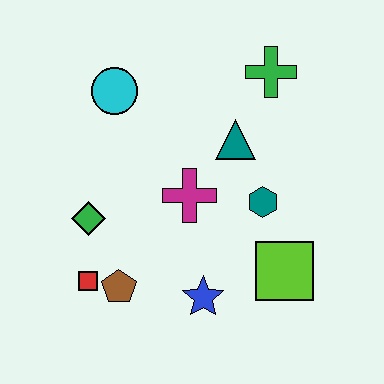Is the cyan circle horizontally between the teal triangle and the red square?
Yes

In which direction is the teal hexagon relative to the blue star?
The teal hexagon is above the blue star.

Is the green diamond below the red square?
No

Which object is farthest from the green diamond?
The green cross is farthest from the green diamond.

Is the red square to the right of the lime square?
No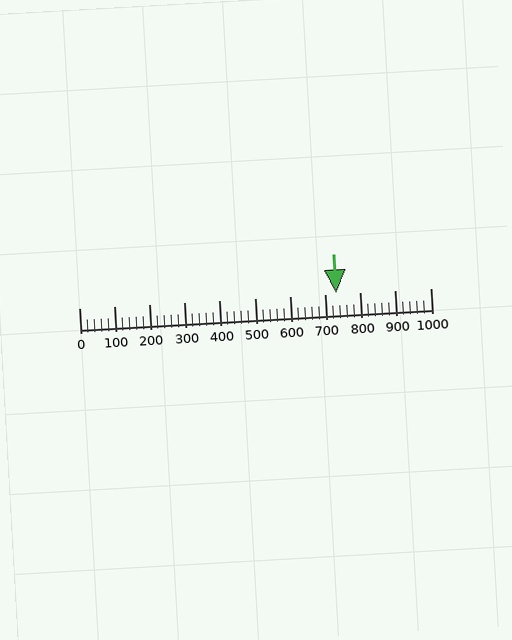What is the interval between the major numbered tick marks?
The major tick marks are spaced 100 units apart.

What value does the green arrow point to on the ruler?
The green arrow points to approximately 730.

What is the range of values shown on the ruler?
The ruler shows values from 0 to 1000.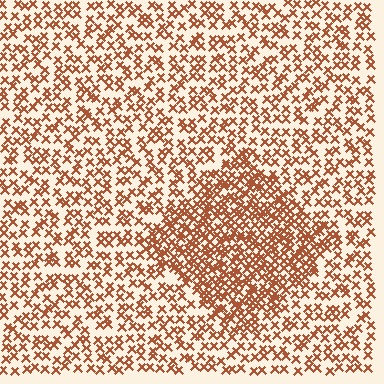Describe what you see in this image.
The image contains small brown elements arranged at two different densities. A diamond-shaped region is visible where the elements are more densely packed than the surrounding area.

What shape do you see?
I see a diamond.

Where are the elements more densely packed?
The elements are more densely packed inside the diamond boundary.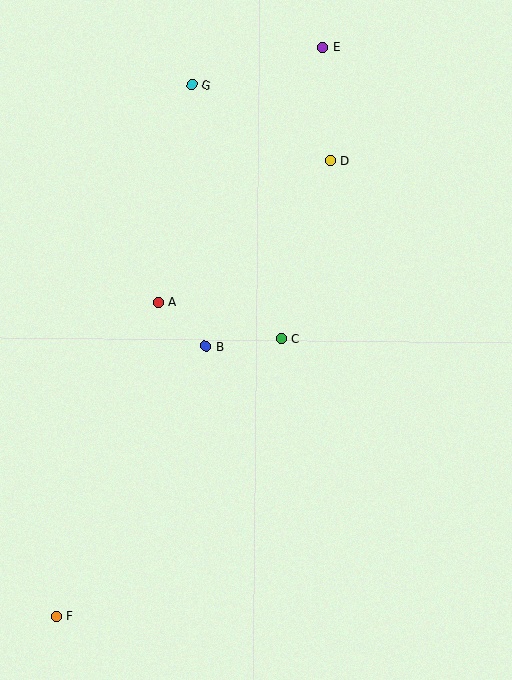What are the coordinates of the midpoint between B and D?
The midpoint between B and D is at (268, 253).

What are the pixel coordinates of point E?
Point E is at (322, 47).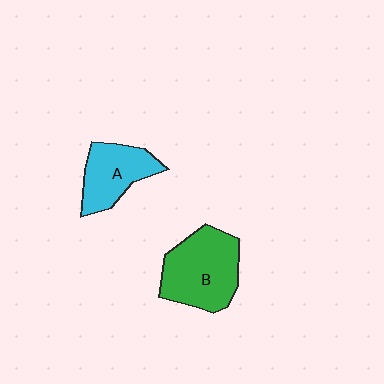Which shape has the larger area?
Shape B (green).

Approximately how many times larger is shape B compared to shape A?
Approximately 1.4 times.